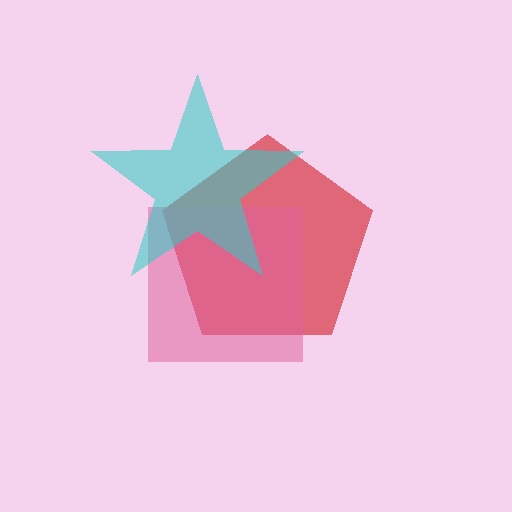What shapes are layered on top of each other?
The layered shapes are: a red pentagon, a pink square, a cyan star.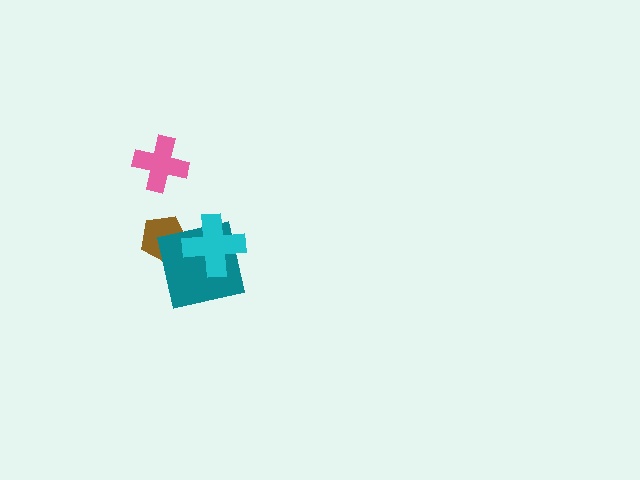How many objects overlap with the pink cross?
0 objects overlap with the pink cross.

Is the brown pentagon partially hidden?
Yes, it is partially covered by another shape.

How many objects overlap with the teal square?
2 objects overlap with the teal square.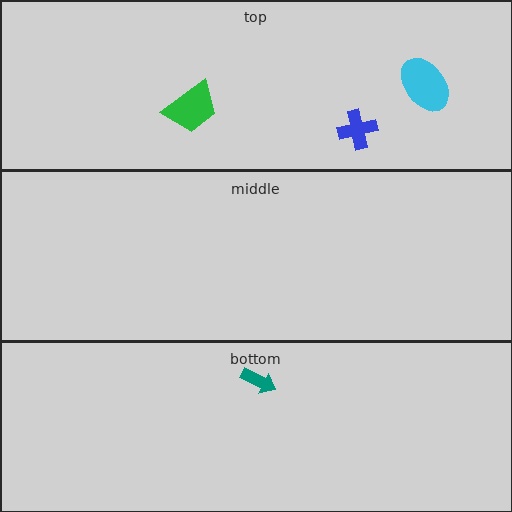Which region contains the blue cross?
The top region.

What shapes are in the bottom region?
The teal arrow.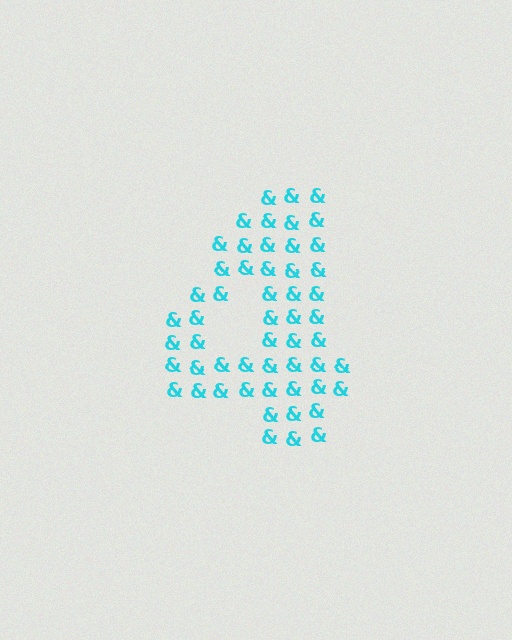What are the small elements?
The small elements are ampersands.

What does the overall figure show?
The overall figure shows the digit 4.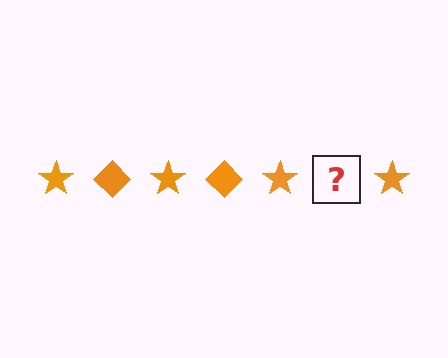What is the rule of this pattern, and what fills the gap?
The rule is that the pattern cycles through star, diamond shapes in orange. The gap should be filled with an orange diamond.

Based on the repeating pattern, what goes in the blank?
The blank should be an orange diamond.